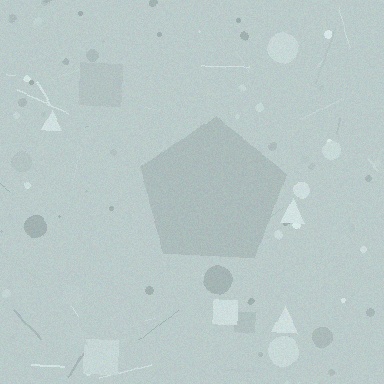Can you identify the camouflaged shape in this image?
The camouflaged shape is a pentagon.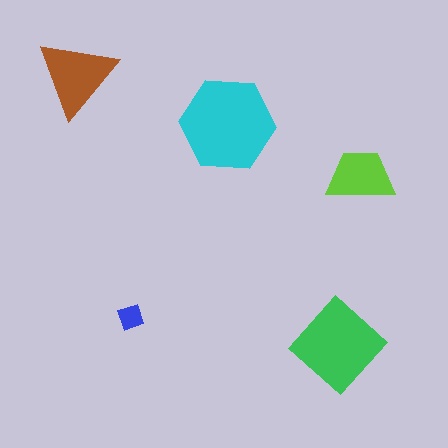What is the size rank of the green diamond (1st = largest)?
2nd.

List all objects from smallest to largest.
The blue diamond, the lime trapezoid, the brown triangle, the green diamond, the cyan hexagon.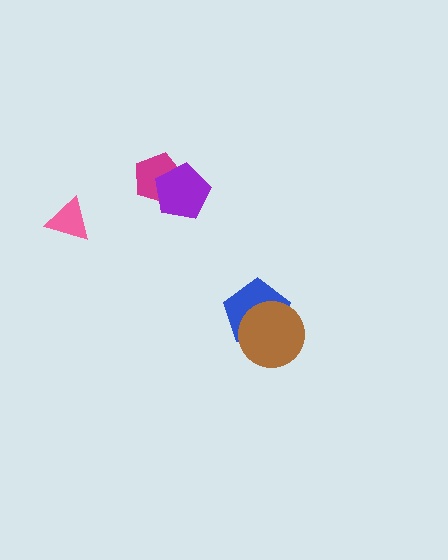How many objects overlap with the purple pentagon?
1 object overlaps with the purple pentagon.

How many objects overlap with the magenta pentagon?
1 object overlaps with the magenta pentagon.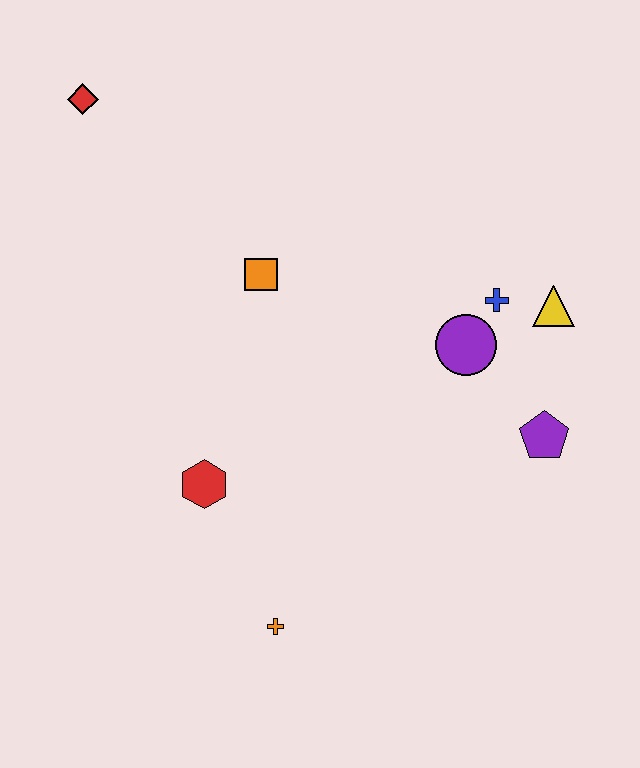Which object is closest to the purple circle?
The blue cross is closest to the purple circle.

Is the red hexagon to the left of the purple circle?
Yes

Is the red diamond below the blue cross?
No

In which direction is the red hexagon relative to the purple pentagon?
The red hexagon is to the left of the purple pentagon.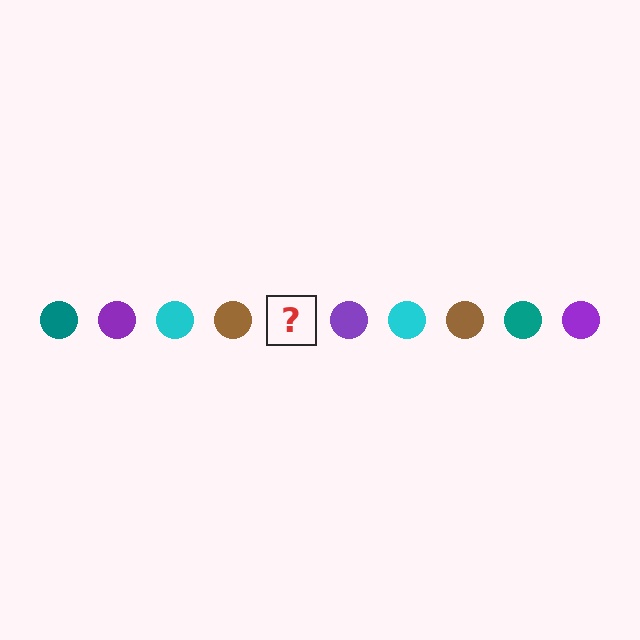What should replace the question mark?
The question mark should be replaced with a teal circle.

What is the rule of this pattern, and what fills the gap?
The rule is that the pattern cycles through teal, purple, cyan, brown circles. The gap should be filled with a teal circle.